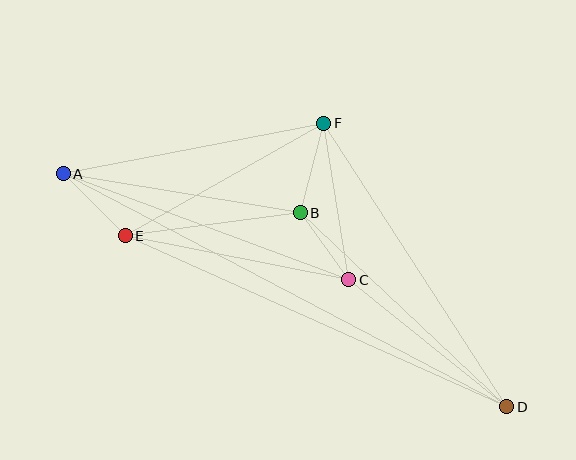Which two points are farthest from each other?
Points A and D are farthest from each other.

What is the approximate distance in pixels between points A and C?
The distance between A and C is approximately 305 pixels.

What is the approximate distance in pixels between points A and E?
The distance between A and E is approximately 88 pixels.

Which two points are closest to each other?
Points B and C are closest to each other.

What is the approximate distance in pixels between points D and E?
The distance between D and E is approximately 418 pixels.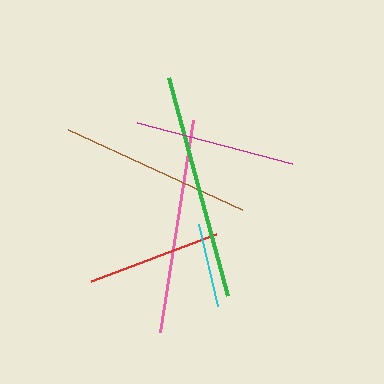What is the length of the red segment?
The red segment is approximately 134 pixels long.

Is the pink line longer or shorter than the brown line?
The pink line is longer than the brown line.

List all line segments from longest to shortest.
From longest to shortest: green, pink, brown, magenta, red, cyan.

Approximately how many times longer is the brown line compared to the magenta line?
The brown line is approximately 1.2 times the length of the magenta line.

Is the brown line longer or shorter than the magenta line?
The brown line is longer than the magenta line.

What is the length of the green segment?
The green segment is approximately 226 pixels long.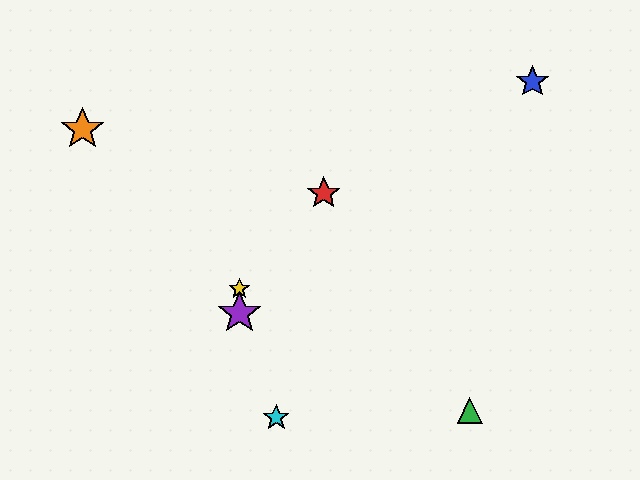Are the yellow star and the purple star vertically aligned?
Yes, both are at x≈239.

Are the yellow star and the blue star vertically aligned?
No, the yellow star is at x≈239 and the blue star is at x≈532.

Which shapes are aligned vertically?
The yellow star, the purple star are aligned vertically.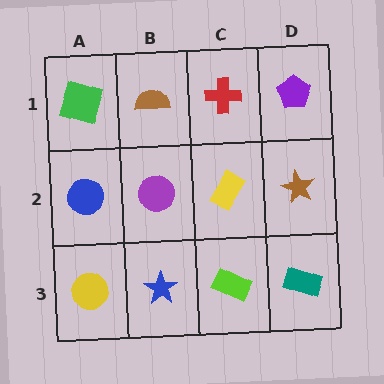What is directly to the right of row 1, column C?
A purple pentagon.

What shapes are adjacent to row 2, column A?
A green square (row 1, column A), a yellow circle (row 3, column A), a purple circle (row 2, column B).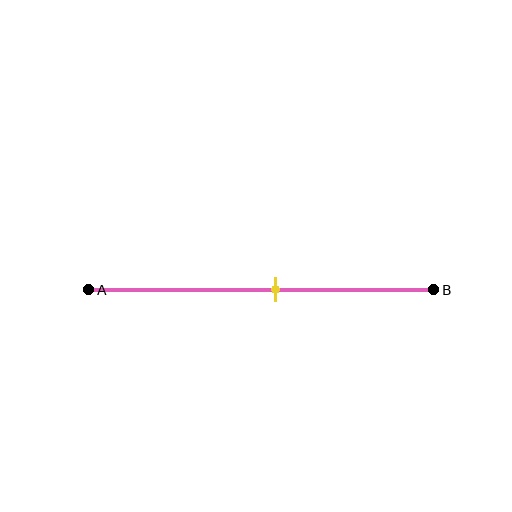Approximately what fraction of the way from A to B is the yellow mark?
The yellow mark is approximately 55% of the way from A to B.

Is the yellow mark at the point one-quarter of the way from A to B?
No, the mark is at about 55% from A, not at the 25% one-quarter point.